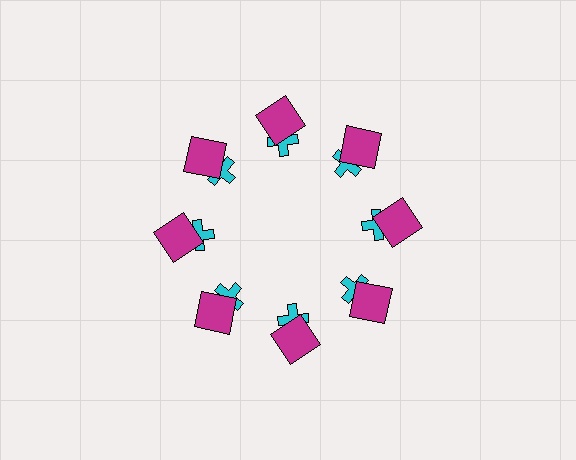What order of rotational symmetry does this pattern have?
This pattern has 8-fold rotational symmetry.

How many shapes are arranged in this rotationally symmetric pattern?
There are 16 shapes, arranged in 8 groups of 2.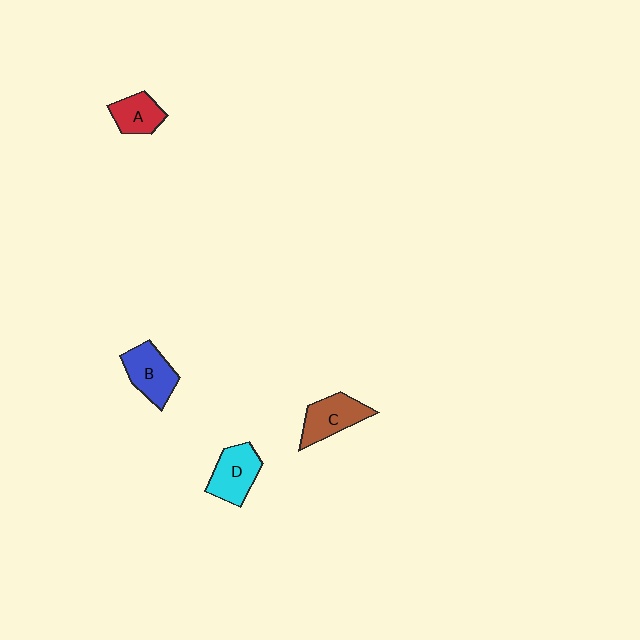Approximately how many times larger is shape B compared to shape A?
Approximately 1.3 times.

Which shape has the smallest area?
Shape A (red).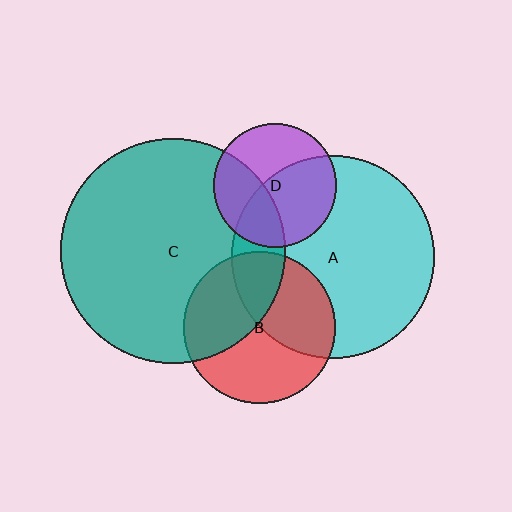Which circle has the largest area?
Circle C (teal).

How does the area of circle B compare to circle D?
Approximately 1.5 times.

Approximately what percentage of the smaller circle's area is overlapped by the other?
Approximately 35%.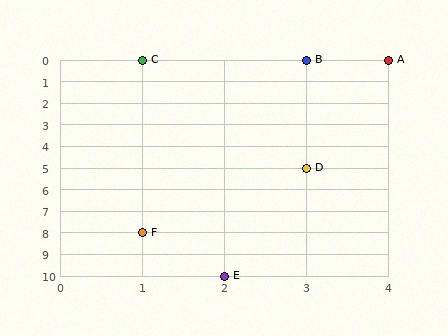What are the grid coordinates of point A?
Point A is at grid coordinates (4, 0).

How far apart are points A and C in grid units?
Points A and C are 3 columns apart.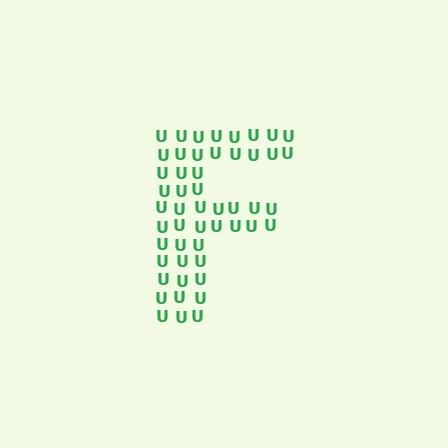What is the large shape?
The large shape is the letter F.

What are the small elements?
The small elements are letter U's.